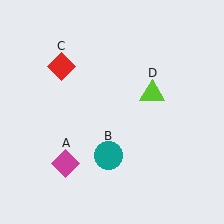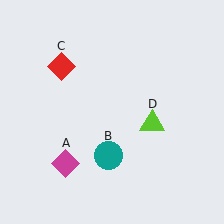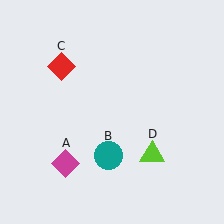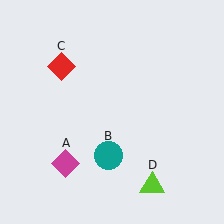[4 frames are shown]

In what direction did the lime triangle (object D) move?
The lime triangle (object D) moved down.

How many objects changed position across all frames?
1 object changed position: lime triangle (object D).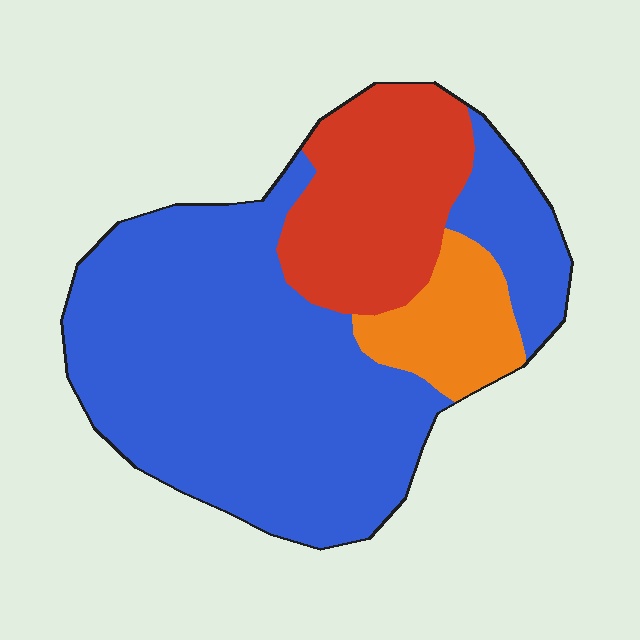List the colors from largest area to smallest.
From largest to smallest: blue, red, orange.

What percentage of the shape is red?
Red takes up between a sixth and a third of the shape.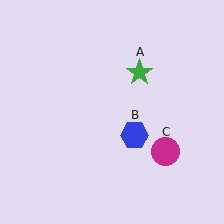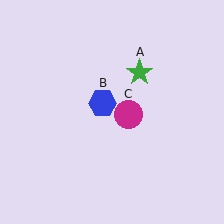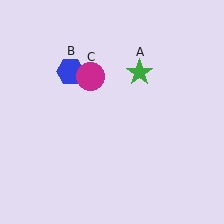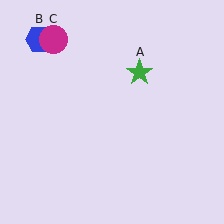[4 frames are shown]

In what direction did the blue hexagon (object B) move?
The blue hexagon (object B) moved up and to the left.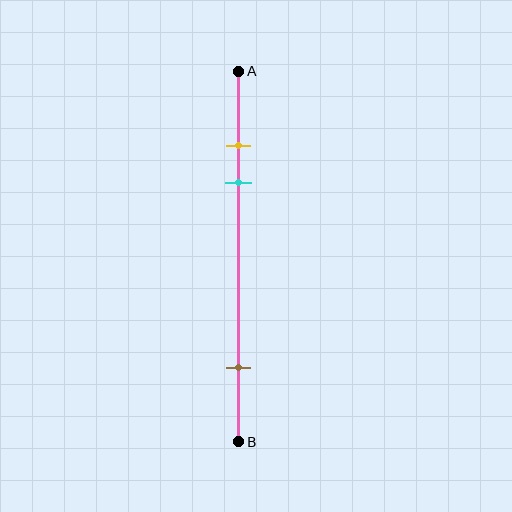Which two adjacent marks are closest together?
The yellow and cyan marks are the closest adjacent pair.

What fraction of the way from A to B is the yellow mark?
The yellow mark is approximately 20% (0.2) of the way from A to B.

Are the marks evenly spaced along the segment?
No, the marks are not evenly spaced.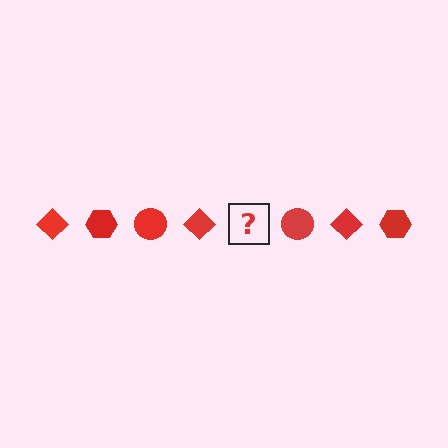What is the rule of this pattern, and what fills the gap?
The rule is that the pattern cycles through diamond, hexagon, circle shapes in red. The gap should be filled with a red hexagon.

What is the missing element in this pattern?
The missing element is a red hexagon.